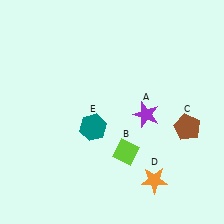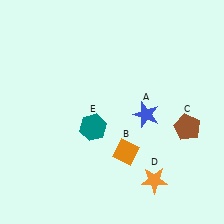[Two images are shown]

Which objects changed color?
A changed from purple to blue. B changed from lime to orange.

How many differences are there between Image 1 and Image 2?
There are 2 differences between the two images.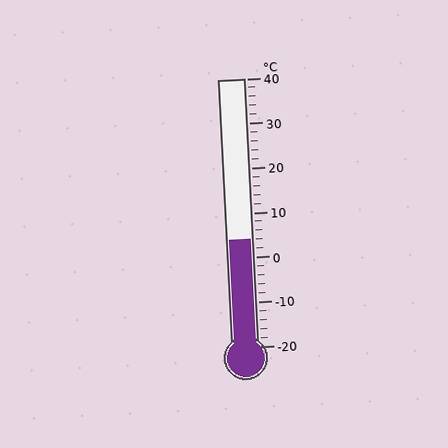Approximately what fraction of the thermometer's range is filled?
The thermometer is filled to approximately 40% of its range.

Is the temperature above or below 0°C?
The temperature is above 0°C.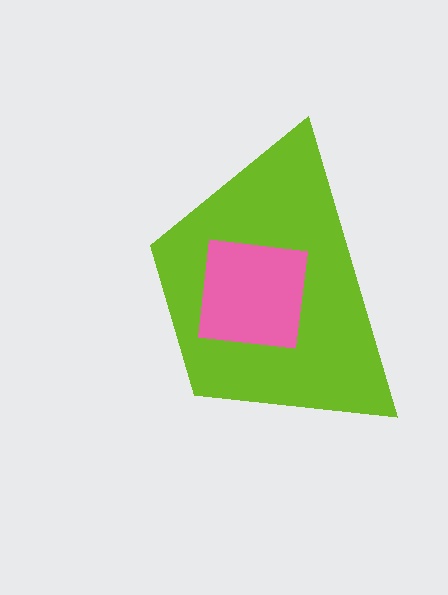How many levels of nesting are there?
2.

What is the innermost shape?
The pink square.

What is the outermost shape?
The lime trapezoid.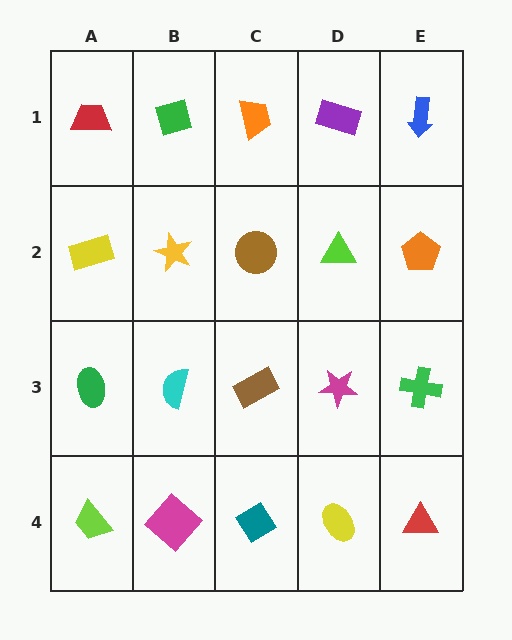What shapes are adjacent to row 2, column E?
A blue arrow (row 1, column E), a green cross (row 3, column E), a lime triangle (row 2, column D).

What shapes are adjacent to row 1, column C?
A brown circle (row 2, column C), a green square (row 1, column B), a purple rectangle (row 1, column D).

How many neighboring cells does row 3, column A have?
3.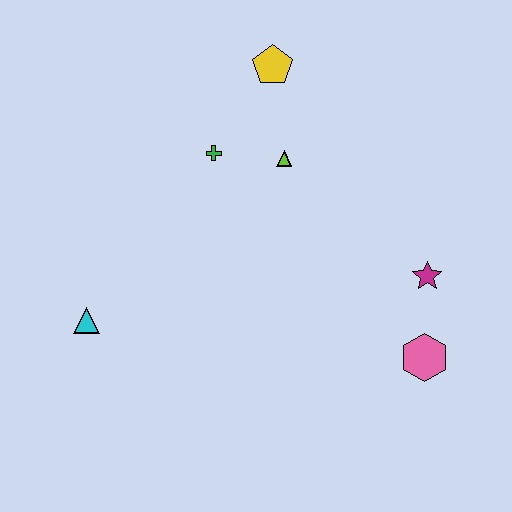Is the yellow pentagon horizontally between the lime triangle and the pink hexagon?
No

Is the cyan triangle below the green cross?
Yes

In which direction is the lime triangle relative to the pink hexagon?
The lime triangle is above the pink hexagon.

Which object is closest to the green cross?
The lime triangle is closest to the green cross.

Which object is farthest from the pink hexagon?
The cyan triangle is farthest from the pink hexagon.